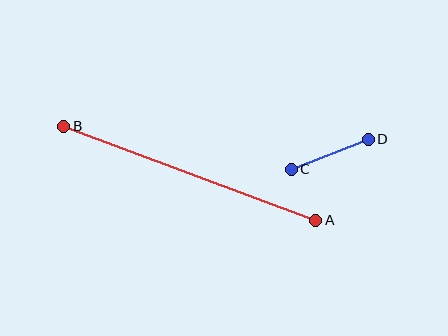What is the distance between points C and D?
The distance is approximately 82 pixels.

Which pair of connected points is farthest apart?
Points A and B are farthest apart.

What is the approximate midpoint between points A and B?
The midpoint is at approximately (190, 173) pixels.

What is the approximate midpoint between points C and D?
The midpoint is at approximately (330, 154) pixels.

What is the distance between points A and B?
The distance is approximately 269 pixels.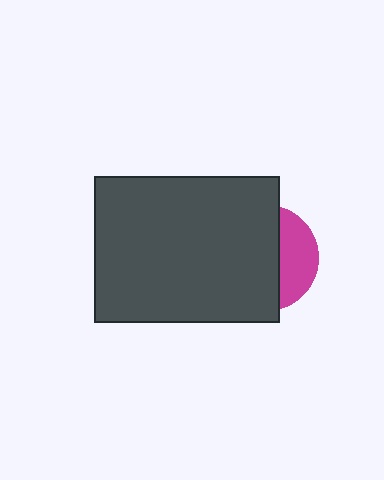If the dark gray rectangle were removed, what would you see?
You would see the complete magenta circle.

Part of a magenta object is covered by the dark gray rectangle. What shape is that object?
It is a circle.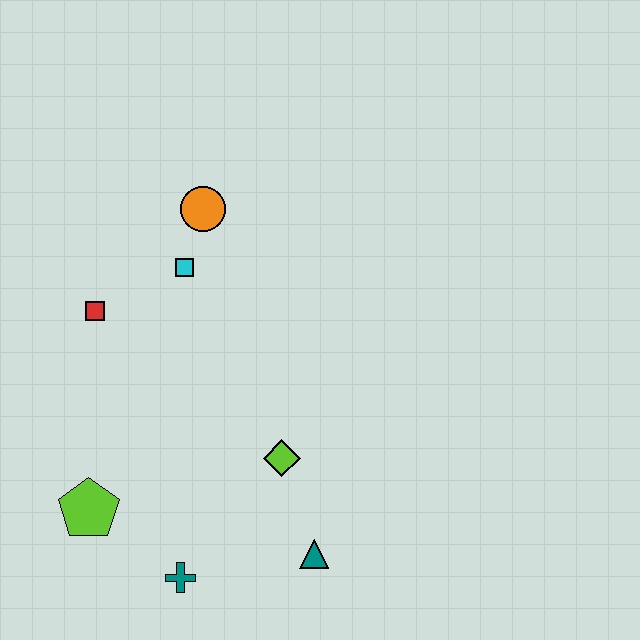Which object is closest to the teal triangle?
The lime diamond is closest to the teal triangle.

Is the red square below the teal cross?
No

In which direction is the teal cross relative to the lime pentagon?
The teal cross is to the right of the lime pentagon.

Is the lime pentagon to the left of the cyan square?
Yes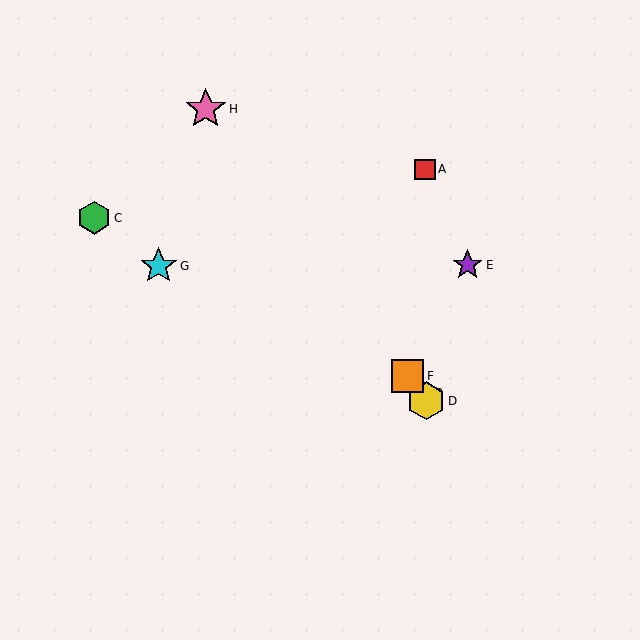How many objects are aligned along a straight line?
4 objects (B, D, F, H) are aligned along a straight line.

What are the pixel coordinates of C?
Object C is at (94, 218).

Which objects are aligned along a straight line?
Objects B, D, F, H are aligned along a straight line.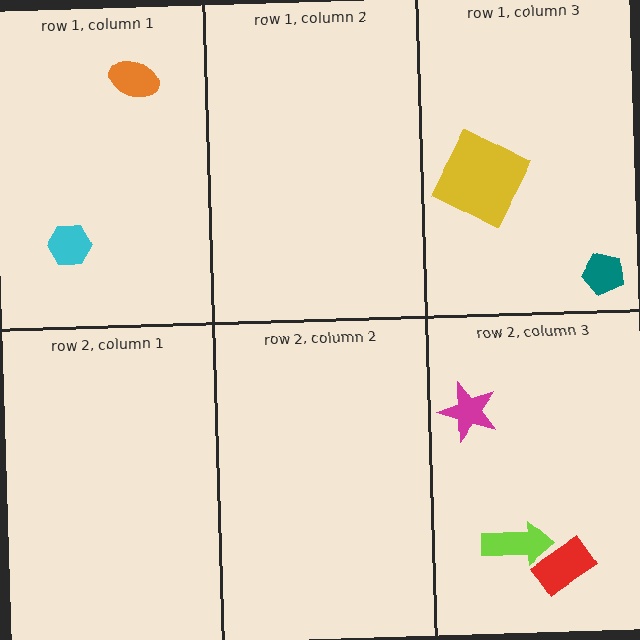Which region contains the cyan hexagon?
The row 1, column 1 region.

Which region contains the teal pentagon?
The row 1, column 3 region.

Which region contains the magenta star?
The row 2, column 3 region.